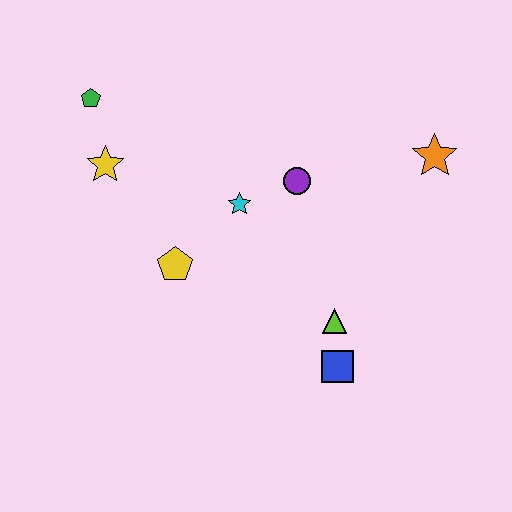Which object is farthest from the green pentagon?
The blue square is farthest from the green pentagon.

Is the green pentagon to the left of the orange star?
Yes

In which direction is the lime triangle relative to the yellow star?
The lime triangle is to the right of the yellow star.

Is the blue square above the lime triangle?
No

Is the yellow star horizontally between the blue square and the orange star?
No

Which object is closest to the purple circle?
The cyan star is closest to the purple circle.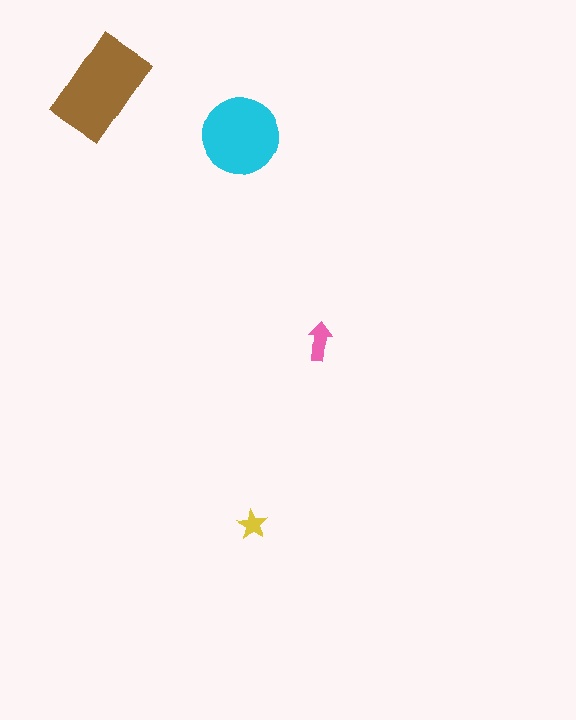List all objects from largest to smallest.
The brown rectangle, the cyan circle, the pink arrow, the yellow star.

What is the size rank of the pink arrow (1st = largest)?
3rd.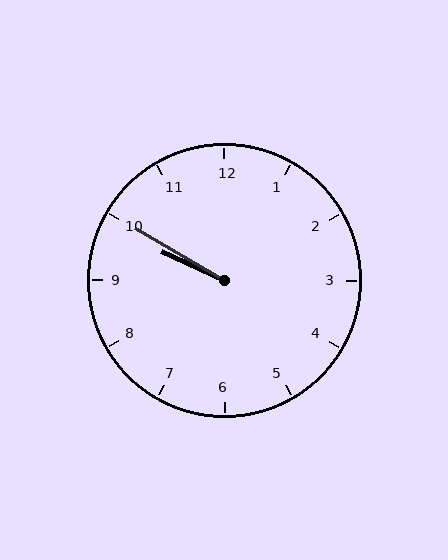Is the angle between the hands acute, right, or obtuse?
It is acute.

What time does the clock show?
9:50.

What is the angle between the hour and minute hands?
Approximately 5 degrees.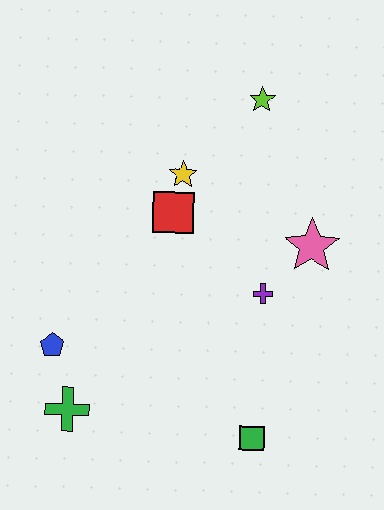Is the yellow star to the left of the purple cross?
Yes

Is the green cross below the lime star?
Yes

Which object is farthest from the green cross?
The lime star is farthest from the green cross.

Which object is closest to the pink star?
The purple cross is closest to the pink star.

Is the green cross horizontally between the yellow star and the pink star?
No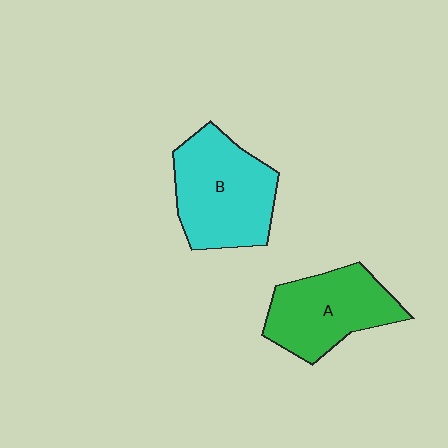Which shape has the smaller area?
Shape A (green).